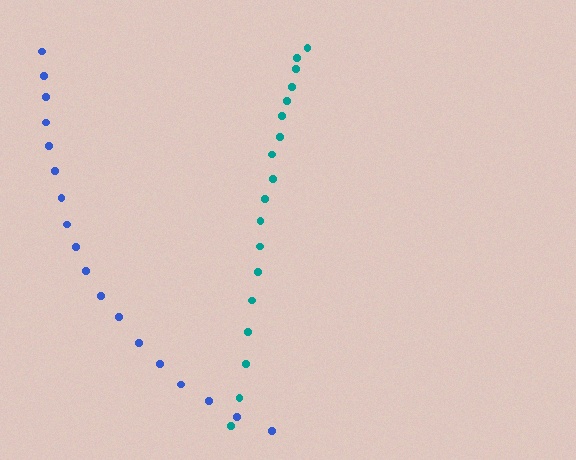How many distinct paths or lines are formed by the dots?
There are 2 distinct paths.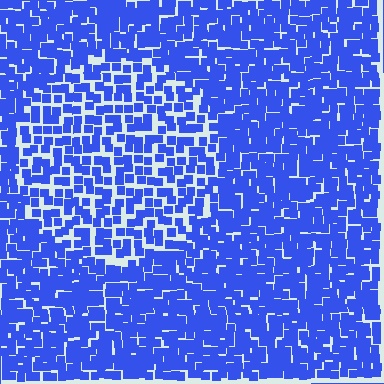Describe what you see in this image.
The image contains small blue elements arranged at two different densities. A circle-shaped region is visible where the elements are less densely packed than the surrounding area.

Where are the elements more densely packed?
The elements are more densely packed outside the circle boundary.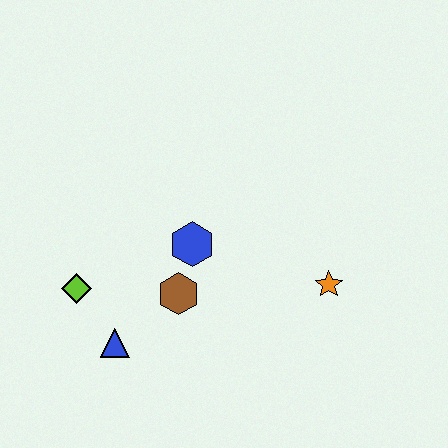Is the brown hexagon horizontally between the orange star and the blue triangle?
Yes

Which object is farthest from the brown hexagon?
The orange star is farthest from the brown hexagon.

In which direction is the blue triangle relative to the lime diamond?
The blue triangle is below the lime diamond.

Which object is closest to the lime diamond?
The blue triangle is closest to the lime diamond.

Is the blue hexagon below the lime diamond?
No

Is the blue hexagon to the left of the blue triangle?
No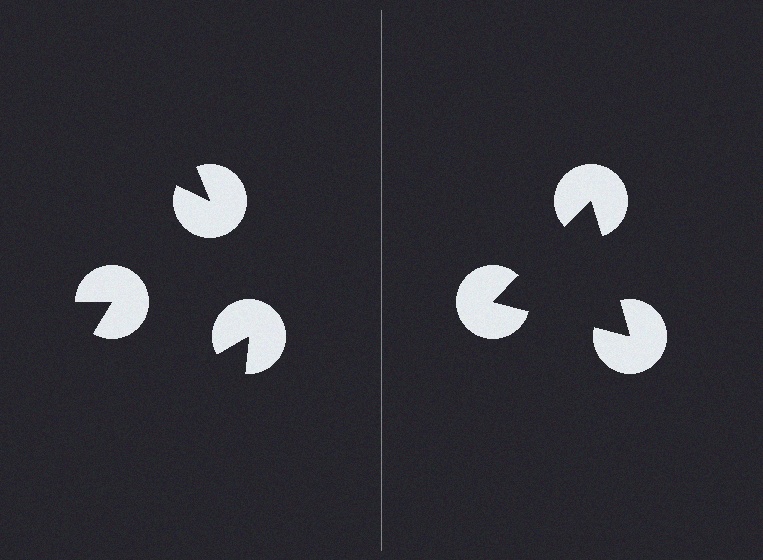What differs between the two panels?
The pac-man discs are positioned identically on both sides; only the wedge orientations differ. On the right they align to a triangle; on the left they are misaligned.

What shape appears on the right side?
An illusory triangle.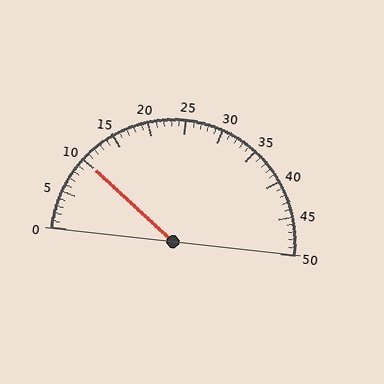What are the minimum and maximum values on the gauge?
The gauge ranges from 0 to 50.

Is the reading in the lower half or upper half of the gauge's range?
The reading is in the lower half of the range (0 to 50).